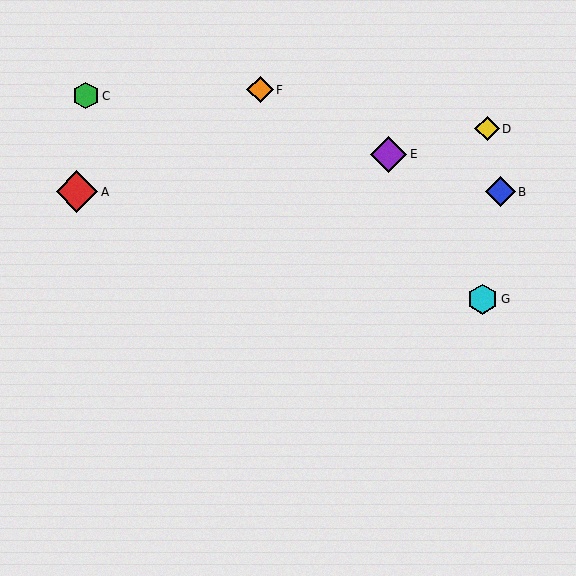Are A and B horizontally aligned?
Yes, both are at y≈192.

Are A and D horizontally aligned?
No, A is at y≈192 and D is at y≈129.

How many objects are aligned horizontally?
2 objects (A, B) are aligned horizontally.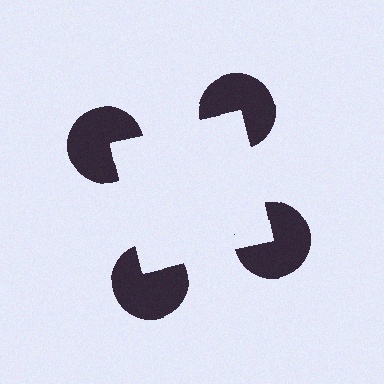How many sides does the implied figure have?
4 sides.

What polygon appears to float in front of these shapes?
An illusory square — its edges are inferred from the aligned wedge cuts in the pac-man discs, not physically drawn.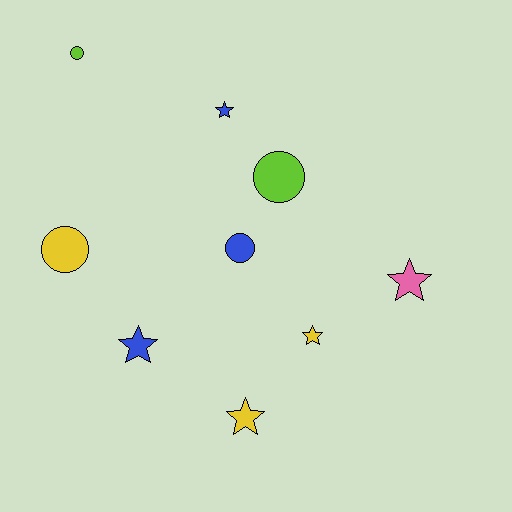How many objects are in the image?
There are 9 objects.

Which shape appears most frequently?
Star, with 5 objects.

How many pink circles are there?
There are no pink circles.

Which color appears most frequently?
Blue, with 3 objects.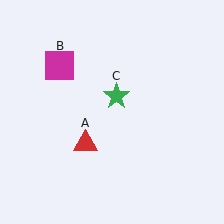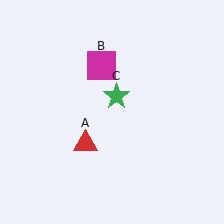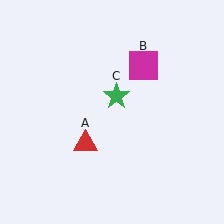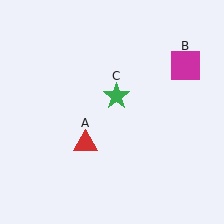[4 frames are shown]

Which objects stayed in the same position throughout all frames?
Red triangle (object A) and green star (object C) remained stationary.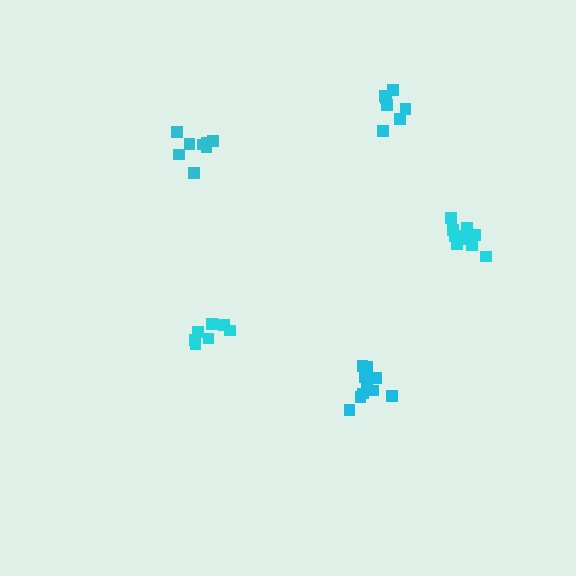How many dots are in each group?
Group 1: 7 dots, Group 2: 8 dots, Group 3: 10 dots, Group 4: 10 dots, Group 5: 8 dots (43 total).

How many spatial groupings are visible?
There are 5 spatial groupings.